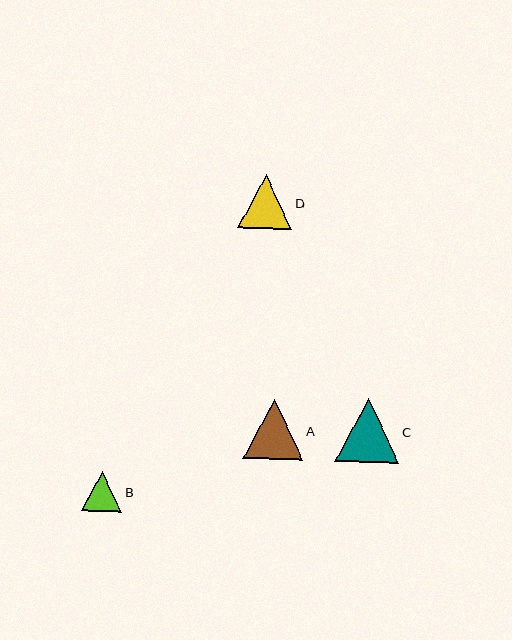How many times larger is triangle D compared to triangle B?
Triangle D is approximately 1.3 times the size of triangle B.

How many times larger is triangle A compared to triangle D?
Triangle A is approximately 1.1 times the size of triangle D.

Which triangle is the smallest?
Triangle B is the smallest with a size of approximately 40 pixels.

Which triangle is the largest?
Triangle C is the largest with a size of approximately 63 pixels.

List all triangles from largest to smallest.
From largest to smallest: C, A, D, B.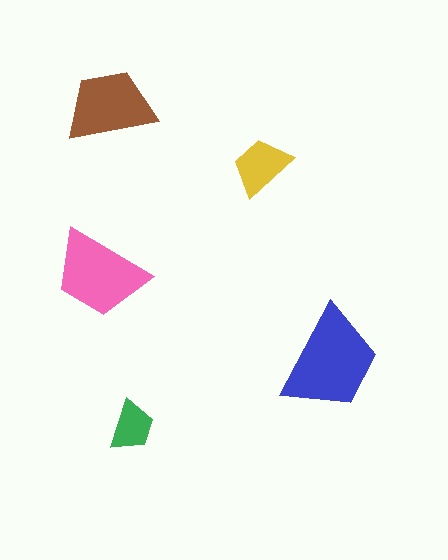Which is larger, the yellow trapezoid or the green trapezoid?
The yellow one.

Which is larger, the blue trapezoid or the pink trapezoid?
The blue one.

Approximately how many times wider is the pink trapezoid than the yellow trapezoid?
About 1.5 times wider.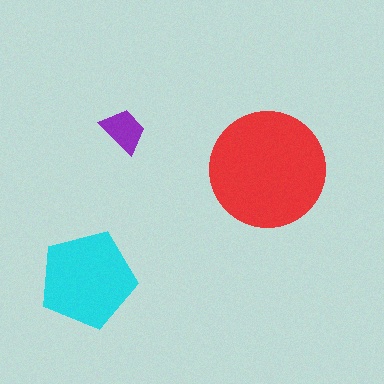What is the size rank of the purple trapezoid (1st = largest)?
3rd.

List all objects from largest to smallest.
The red circle, the cyan pentagon, the purple trapezoid.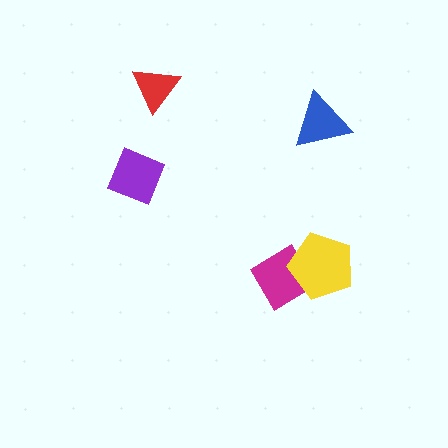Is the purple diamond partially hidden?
No, no other shape covers it.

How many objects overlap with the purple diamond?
0 objects overlap with the purple diamond.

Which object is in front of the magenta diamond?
The yellow pentagon is in front of the magenta diamond.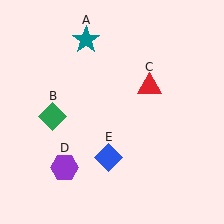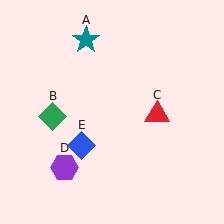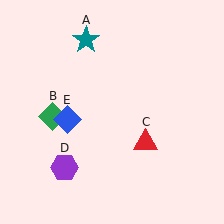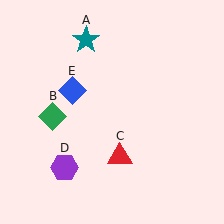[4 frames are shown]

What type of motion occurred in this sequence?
The red triangle (object C), blue diamond (object E) rotated clockwise around the center of the scene.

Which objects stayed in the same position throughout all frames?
Teal star (object A) and green diamond (object B) and purple hexagon (object D) remained stationary.